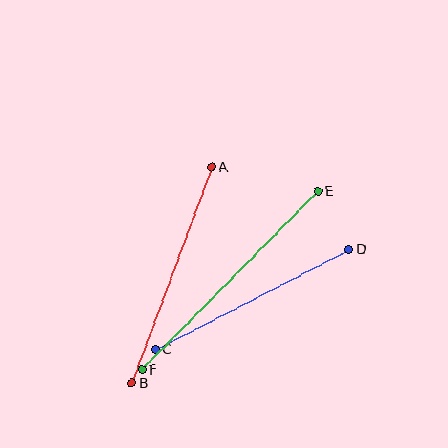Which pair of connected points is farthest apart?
Points E and F are farthest apart.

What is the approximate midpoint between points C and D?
The midpoint is at approximately (252, 300) pixels.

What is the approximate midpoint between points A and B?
The midpoint is at approximately (172, 275) pixels.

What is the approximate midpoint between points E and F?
The midpoint is at approximately (230, 281) pixels.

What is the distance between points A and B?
The distance is approximately 230 pixels.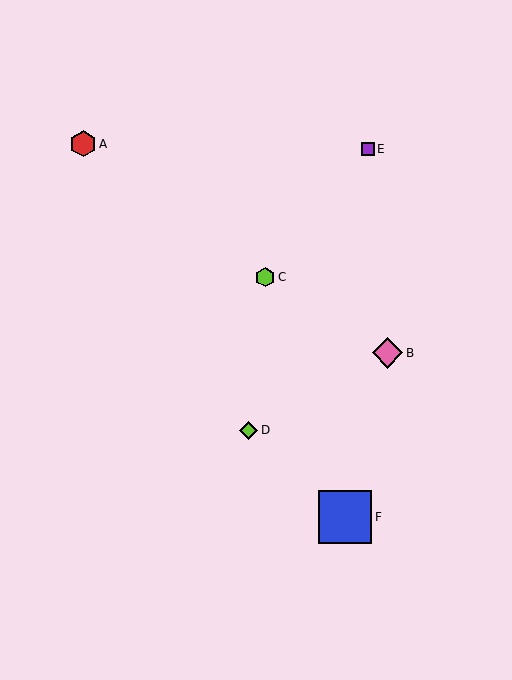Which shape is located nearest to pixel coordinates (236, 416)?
The lime diamond (labeled D) at (249, 430) is nearest to that location.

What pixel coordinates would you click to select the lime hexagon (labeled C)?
Click at (265, 277) to select the lime hexagon C.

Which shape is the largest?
The blue square (labeled F) is the largest.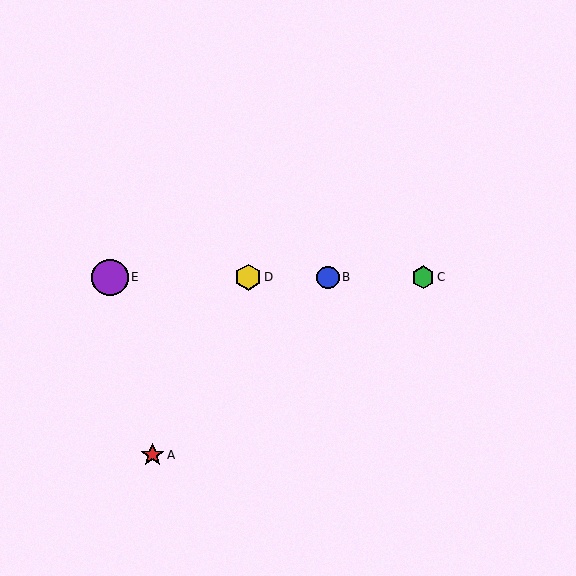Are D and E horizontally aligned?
Yes, both are at y≈277.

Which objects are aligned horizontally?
Objects B, C, D, E are aligned horizontally.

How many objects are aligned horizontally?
4 objects (B, C, D, E) are aligned horizontally.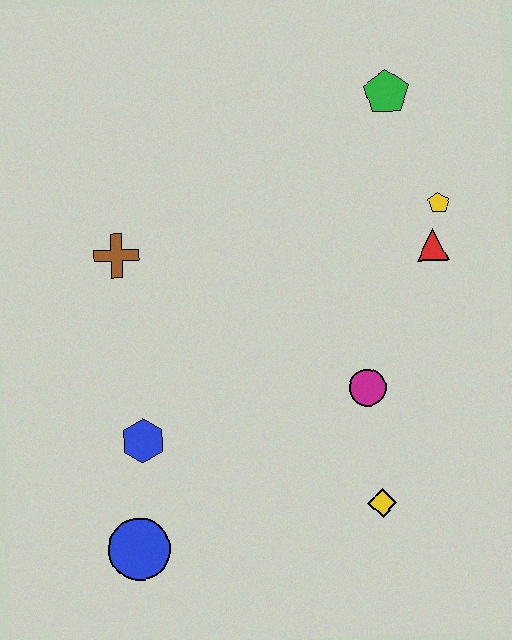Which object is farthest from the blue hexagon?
The green pentagon is farthest from the blue hexagon.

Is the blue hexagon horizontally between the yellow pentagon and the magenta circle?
No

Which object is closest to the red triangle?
The yellow pentagon is closest to the red triangle.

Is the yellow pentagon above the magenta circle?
Yes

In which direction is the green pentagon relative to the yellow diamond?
The green pentagon is above the yellow diamond.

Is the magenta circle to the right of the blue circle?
Yes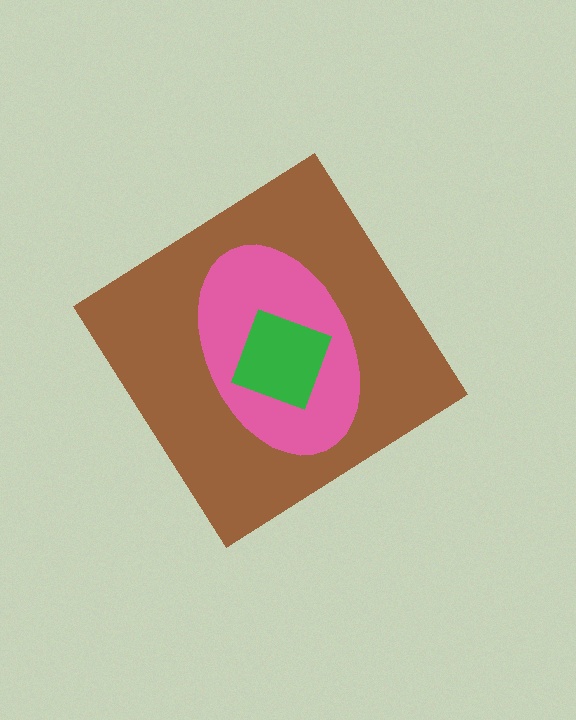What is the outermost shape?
The brown diamond.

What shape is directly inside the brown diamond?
The pink ellipse.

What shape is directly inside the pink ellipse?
The green square.